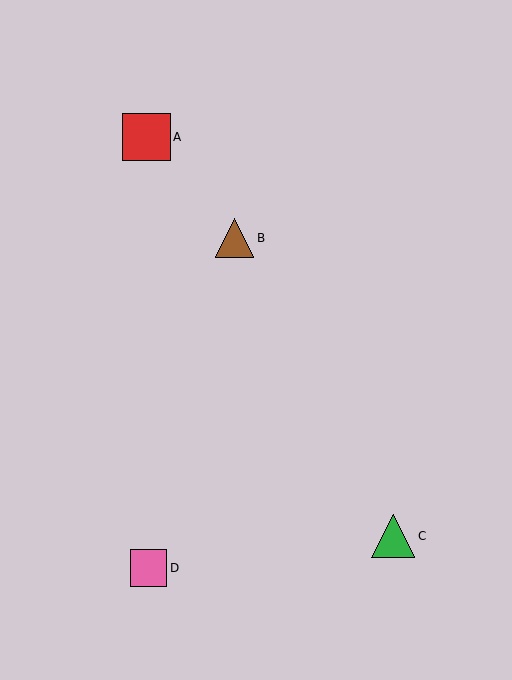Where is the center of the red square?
The center of the red square is at (147, 137).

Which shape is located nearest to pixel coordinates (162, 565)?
The pink square (labeled D) at (148, 568) is nearest to that location.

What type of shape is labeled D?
Shape D is a pink square.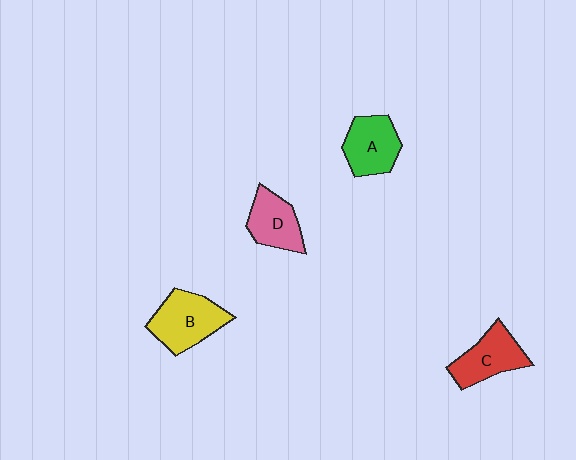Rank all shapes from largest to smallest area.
From largest to smallest: B (yellow), C (red), A (green), D (pink).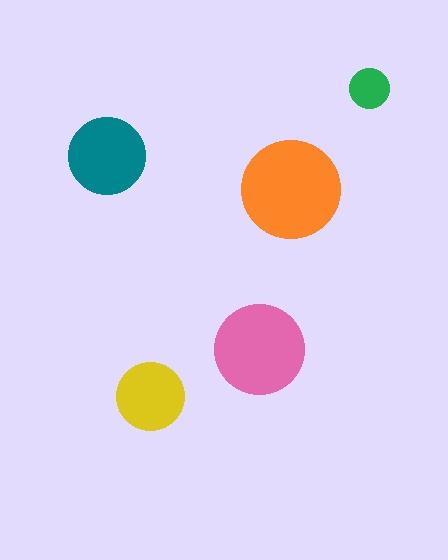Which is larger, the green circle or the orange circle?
The orange one.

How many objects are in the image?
There are 5 objects in the image.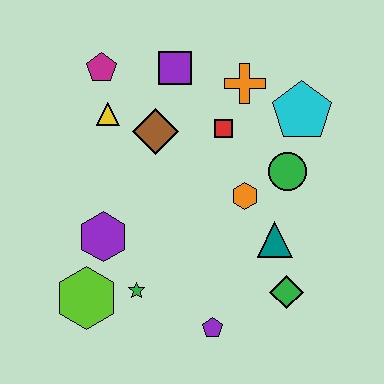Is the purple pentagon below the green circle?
Yes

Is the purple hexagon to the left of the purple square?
Yes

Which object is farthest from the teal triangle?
The magenta pentagon is farthest from the teal triangle.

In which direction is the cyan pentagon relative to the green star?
The cyan pentagon is above the green star.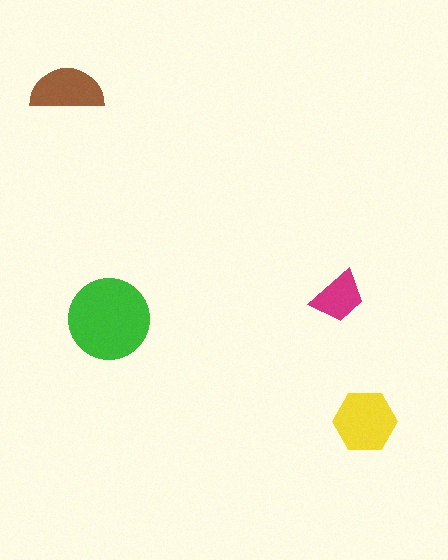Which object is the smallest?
The magenta trapezoid.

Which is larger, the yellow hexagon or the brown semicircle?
The yellow hexagon.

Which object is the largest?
The green circle.